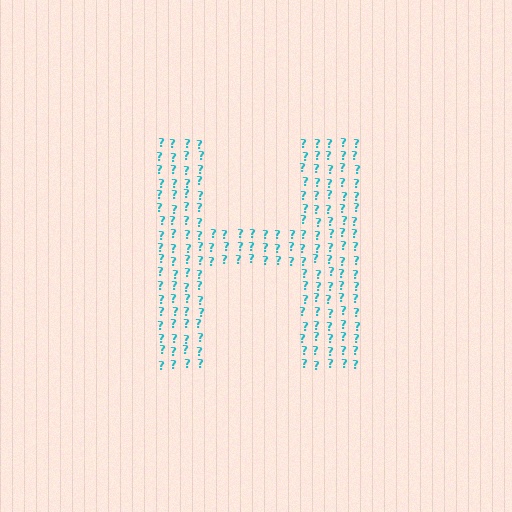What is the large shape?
The large shape is the letter H.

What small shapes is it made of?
It is made of small question marks.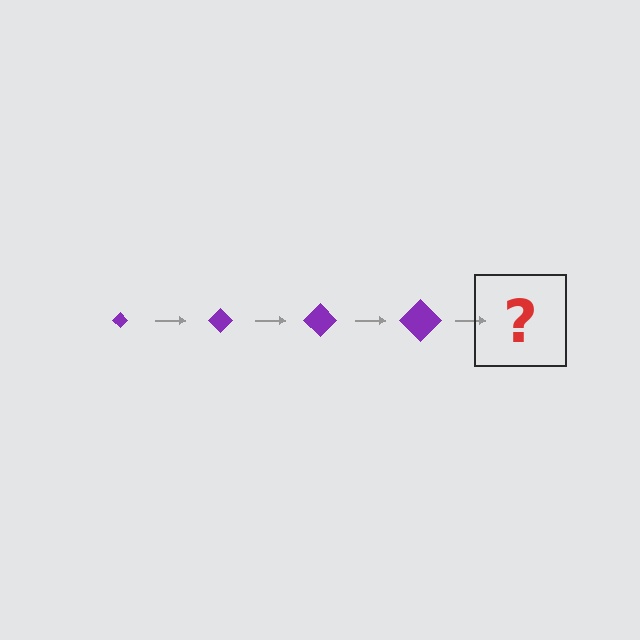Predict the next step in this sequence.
The next step is a purple diamond, larger than the previous one.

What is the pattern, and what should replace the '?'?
The pattern is that the diamond gets progressively larger each step. The '?' should be a purple diamond, larger than the previous one.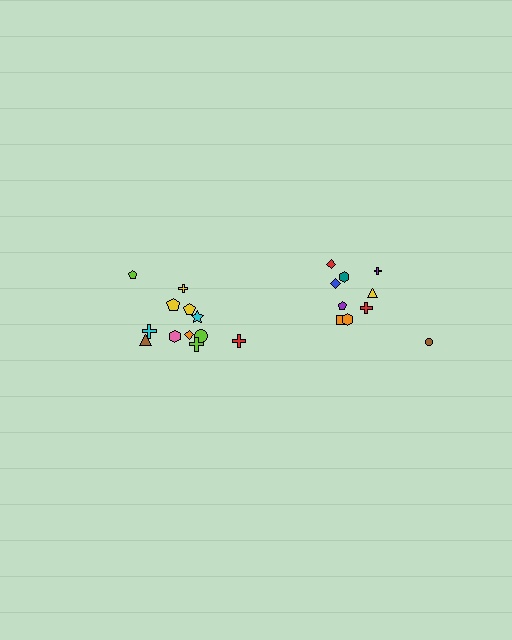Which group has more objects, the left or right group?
The left group.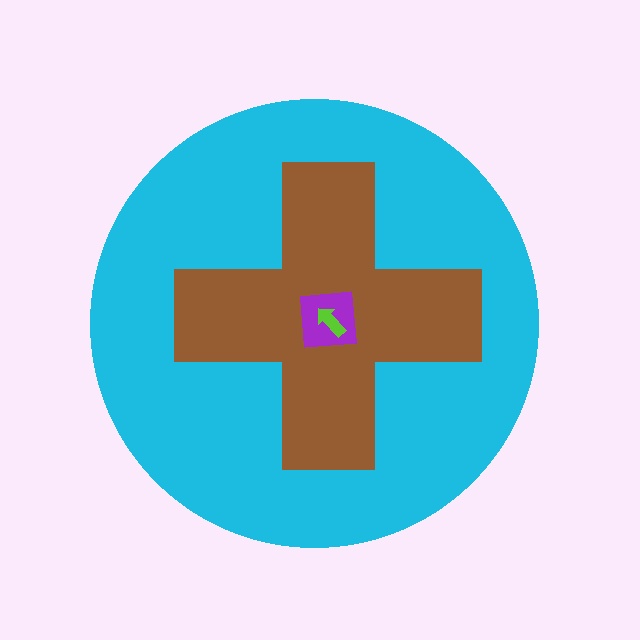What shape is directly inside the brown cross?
The purple square.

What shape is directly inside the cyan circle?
The brown cross.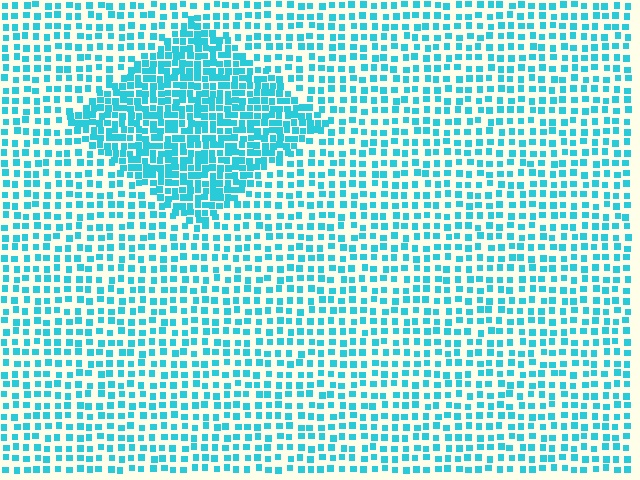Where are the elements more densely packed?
The elements are more densely packed inside the diamond boundary.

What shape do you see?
I see a diamond.